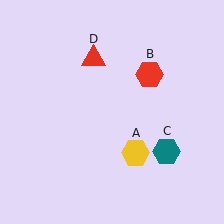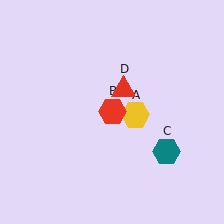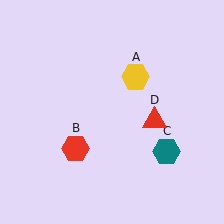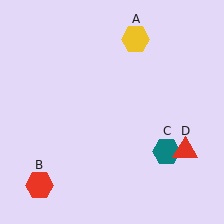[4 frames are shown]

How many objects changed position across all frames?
3 objects changed position: yellow hexagon (object A), red hexagon (object B), red triangle (object D).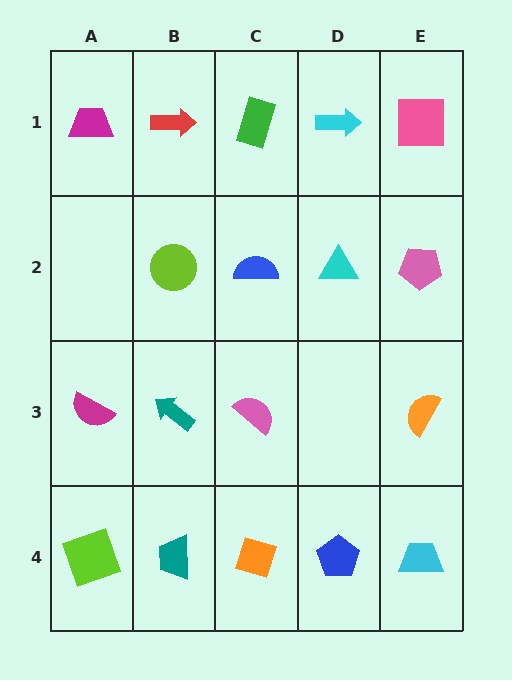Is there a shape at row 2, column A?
No, that cell is empty.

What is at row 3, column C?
A pink semicircle.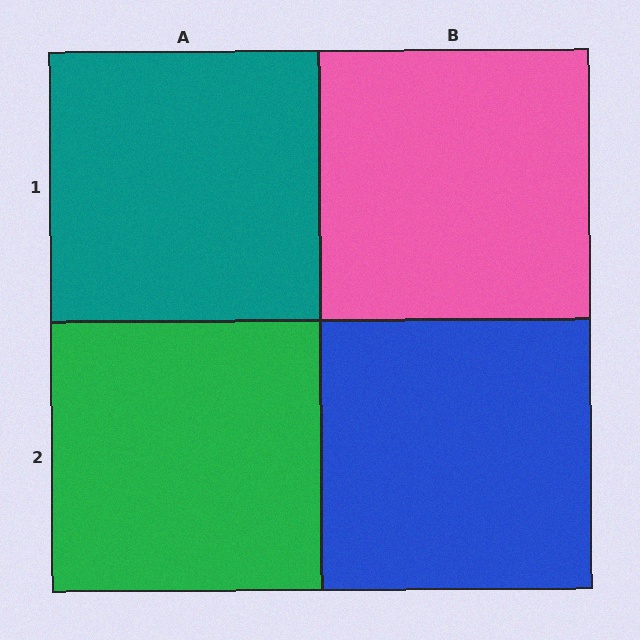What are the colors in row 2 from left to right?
Green, blue.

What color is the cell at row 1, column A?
Teal.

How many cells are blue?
1 cell is blue.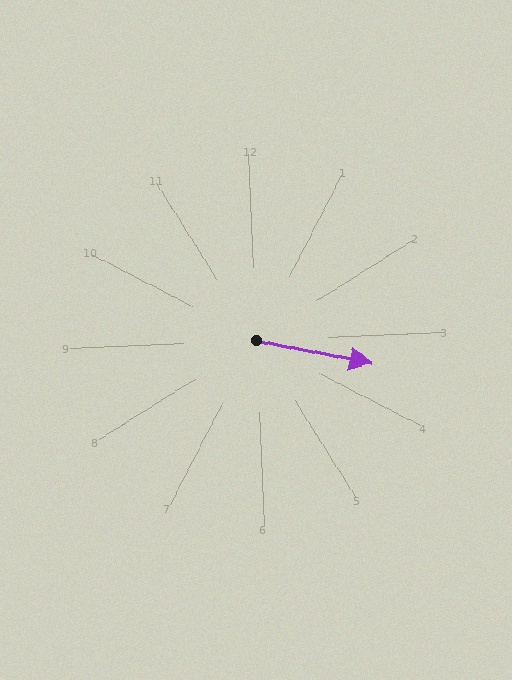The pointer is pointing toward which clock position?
Roughly 3 o'clock.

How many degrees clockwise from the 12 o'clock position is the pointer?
Approximately 104 degrees.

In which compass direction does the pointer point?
East.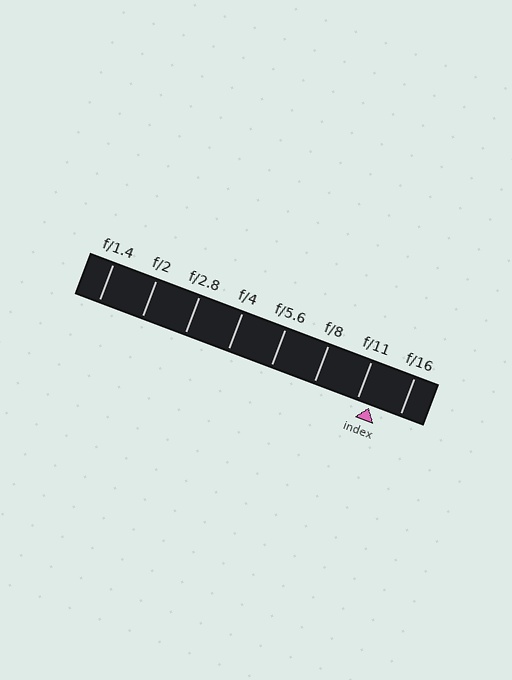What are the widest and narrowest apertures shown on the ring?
The widest aperture shown is f/1.4 and the narrowest is f/16.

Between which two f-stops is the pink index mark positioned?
The index mark is between f/11 and f/16.